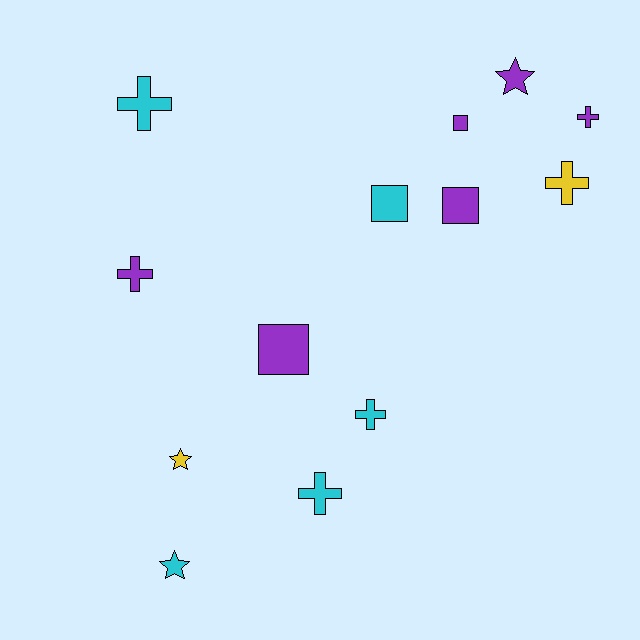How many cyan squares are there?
There is 1 cyan square.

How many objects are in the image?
There are 13 objects.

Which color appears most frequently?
Purple, with 6 objects.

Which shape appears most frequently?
Cross, with 6 objects.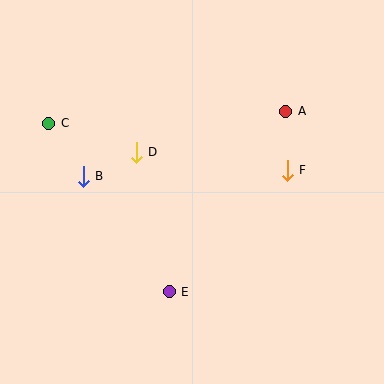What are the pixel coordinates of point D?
Point D is at (136, 152).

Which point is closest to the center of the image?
Point D at (136, 152) is closest to the center.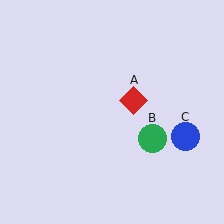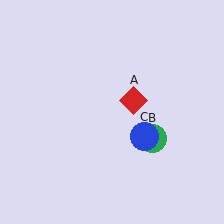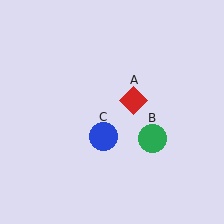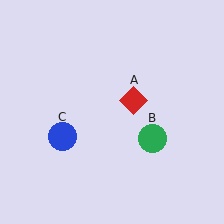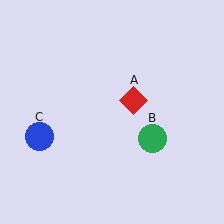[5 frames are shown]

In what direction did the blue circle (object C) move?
The blue circle (object C) moved left.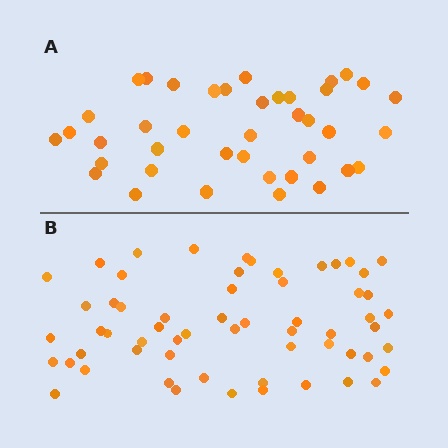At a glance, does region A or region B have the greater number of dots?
Region B (the bottom region) has more dots.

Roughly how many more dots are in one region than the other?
Region B has approximately 20 more dots than region A.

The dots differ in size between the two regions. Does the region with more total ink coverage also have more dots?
No. Region A has more total ink coverage because its dots are larger, but region B actually contains more individual dots. Total area can be misleading — the number of items is what matters here.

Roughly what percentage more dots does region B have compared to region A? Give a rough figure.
About 50% more.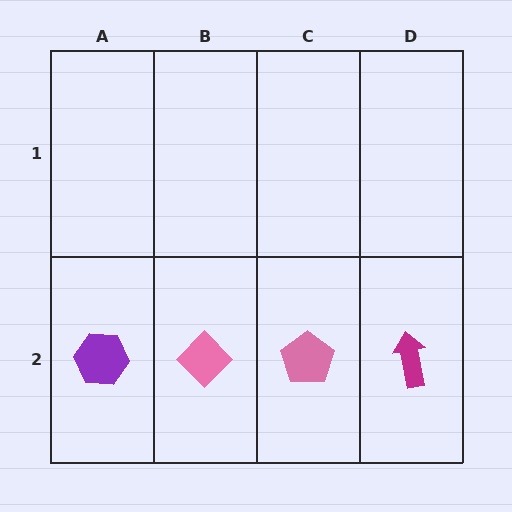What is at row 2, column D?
A magenta arrow.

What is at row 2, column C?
A pink pentagon.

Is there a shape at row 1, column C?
No, that cell is empty.